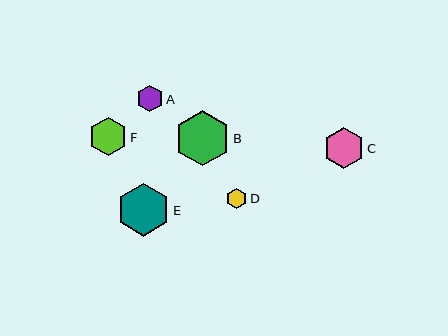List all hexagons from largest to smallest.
From largest to smallest: B, E, C, F, A, D.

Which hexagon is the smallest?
Hexagon D is the smallest with a size of approximately 20 pixels.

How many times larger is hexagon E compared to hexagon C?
Hexagon E is approximately 1.3 times the size of hexagon C.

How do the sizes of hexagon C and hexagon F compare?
Hexagon C and hexagon F are approximately the same size.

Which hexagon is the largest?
Hexagon B is the largest with a size of approximately 55 pixels.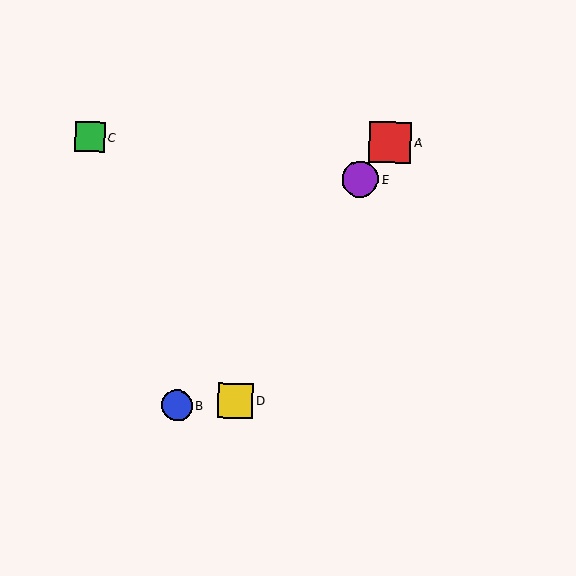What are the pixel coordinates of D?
Object D is at (235, 401).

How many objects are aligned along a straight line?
3 objects (A, B, E) are aligned along a straight line.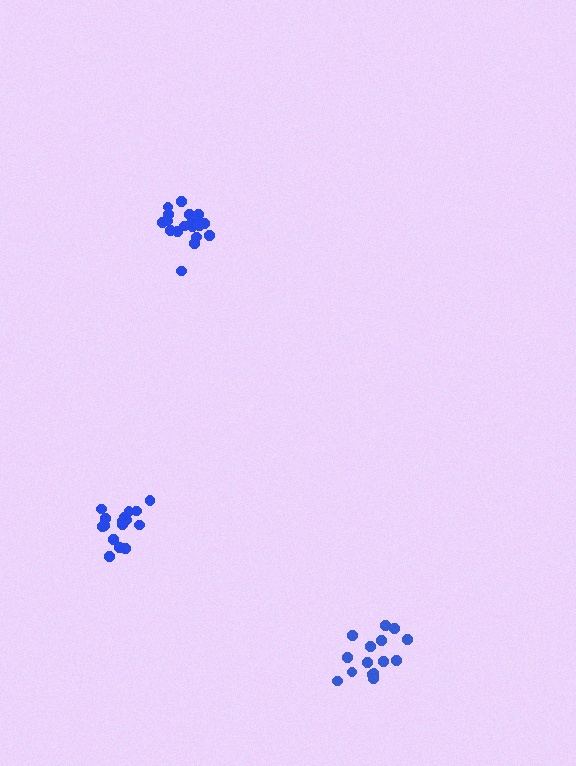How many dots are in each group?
Group 1: 16 dots, Group 2: 15 dots, Group 3: 19 dots (50 total).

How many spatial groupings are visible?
There are 3 spatial groupings.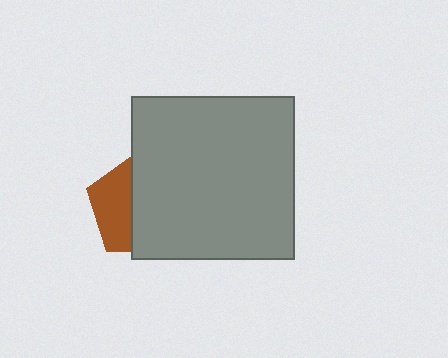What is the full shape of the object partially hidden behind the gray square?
The partially hidden object is a brown pentagon.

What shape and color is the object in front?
The object in front is a gray square.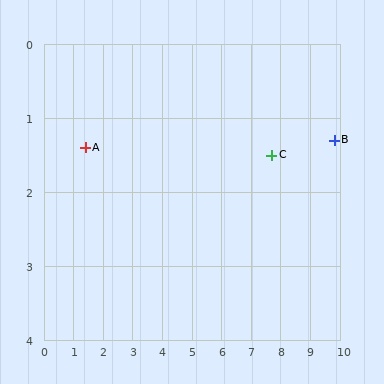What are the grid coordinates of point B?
Point B is at approximately (9.8, 1.3).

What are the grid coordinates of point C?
Point C is at approximately (7.7, 1.5).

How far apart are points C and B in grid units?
Points C and B are about 2.1 grid units apart.